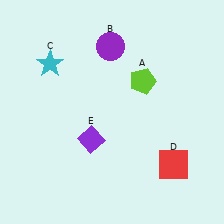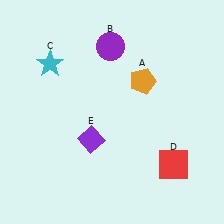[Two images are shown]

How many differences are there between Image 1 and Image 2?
There is 1 difference between the two images.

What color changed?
The pentagon (A) changed from lime in Image 1 to orange in Image 2.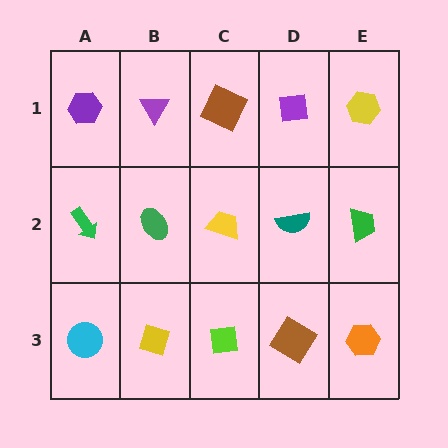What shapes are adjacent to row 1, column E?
A green trapezoid (row 2, column E), a purple square (row 1, column D).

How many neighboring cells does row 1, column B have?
3.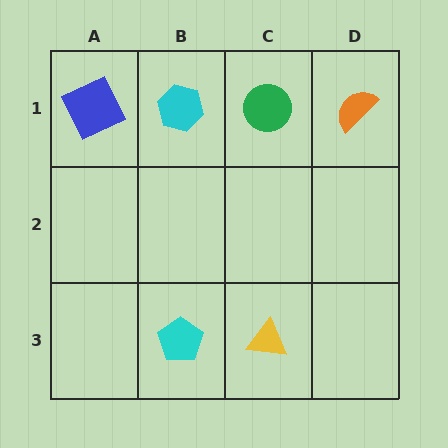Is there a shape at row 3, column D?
No, that cell is empty.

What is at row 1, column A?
A blue square.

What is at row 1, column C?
A green circle.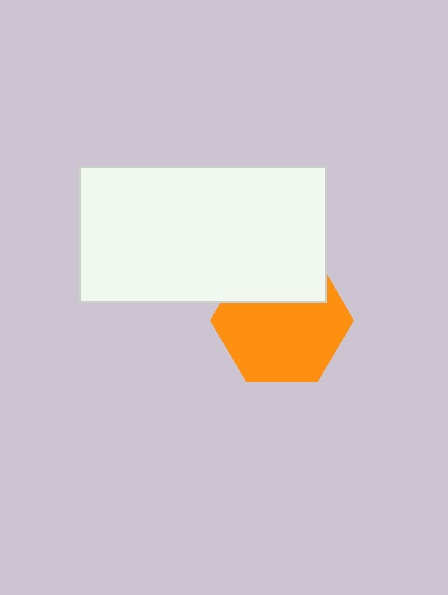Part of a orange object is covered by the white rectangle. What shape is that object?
It is a hexagon.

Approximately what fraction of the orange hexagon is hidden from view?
Roughly 32% of the orange hexagon is hidden behind the white rectangle.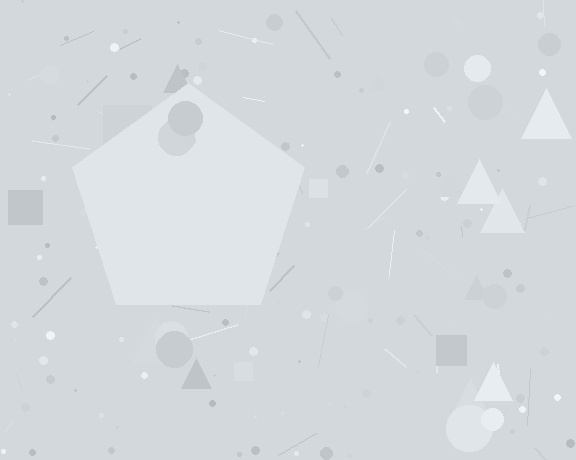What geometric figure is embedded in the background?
A pentagon is embedded in the background.